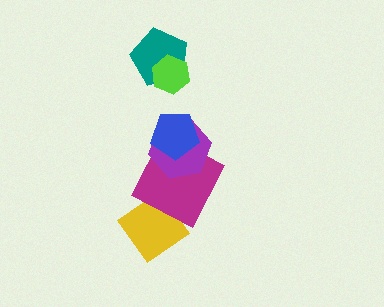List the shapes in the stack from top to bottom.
From top to bottom: the lime hexagon, the teal pentagon, the blue pentagon, the purple hexagon, the magenta square, the yellow diamond.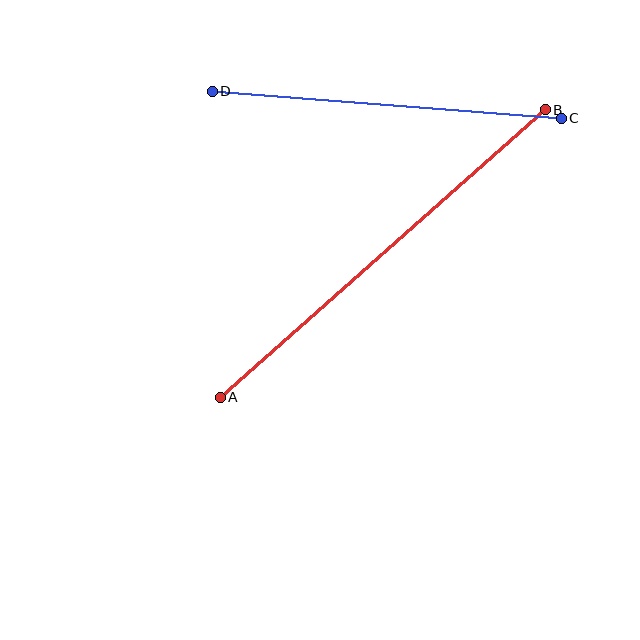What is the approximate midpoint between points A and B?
The midpoint is at approximately (383, 254) pixels.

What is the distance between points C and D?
The distance is approximately 350 pixels.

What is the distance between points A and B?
The distance is approximately 434 pixels.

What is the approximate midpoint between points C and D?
The midpoint is at approximately (387, 105) pixels.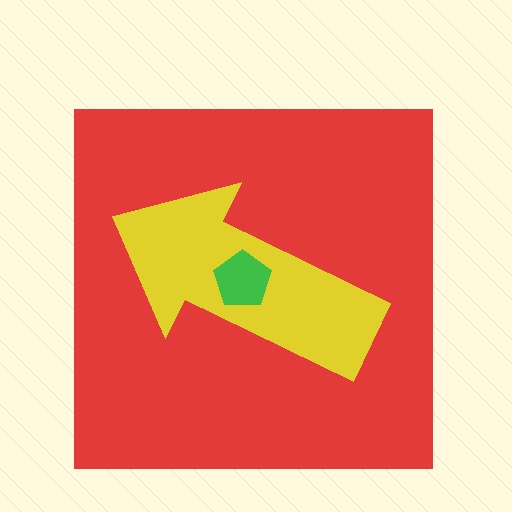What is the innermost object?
The green pentagon.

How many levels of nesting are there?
3.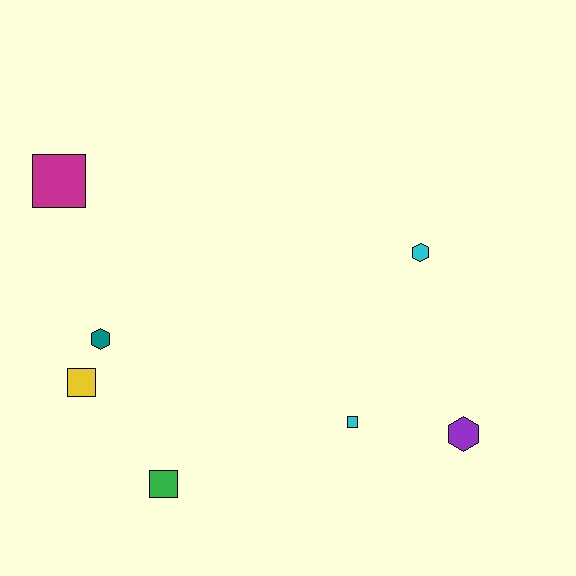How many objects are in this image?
There are 7 objects.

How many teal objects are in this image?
There is 1 teal object.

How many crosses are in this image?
There are no crosses.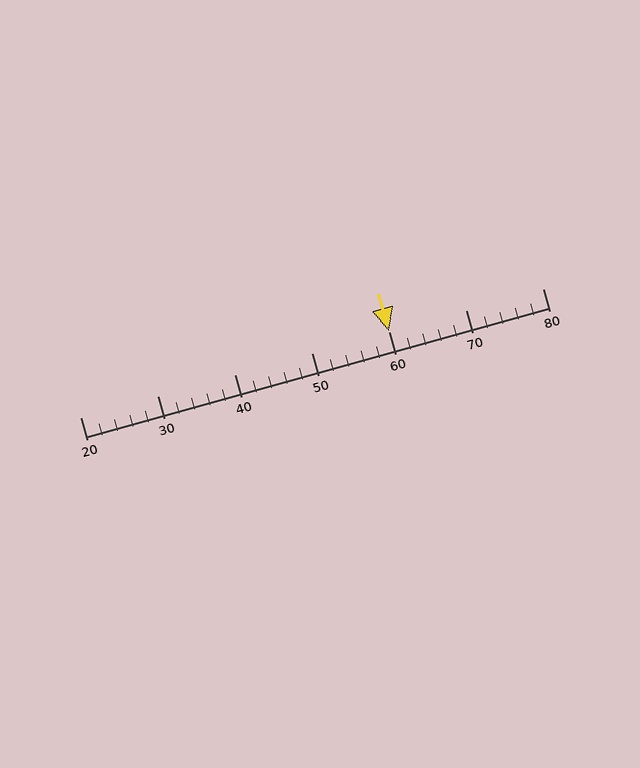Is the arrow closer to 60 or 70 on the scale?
The arrow is closer to 60.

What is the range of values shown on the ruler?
The ruler shows values from 20 to 80.